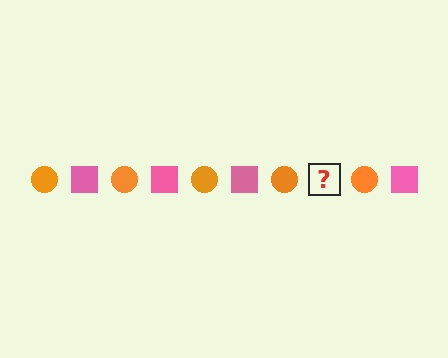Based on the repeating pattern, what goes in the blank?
The blank should be a pink square.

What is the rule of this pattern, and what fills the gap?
The rule is that the pattern alternates between orange circle and pink square. The gap should be filled with a pink square.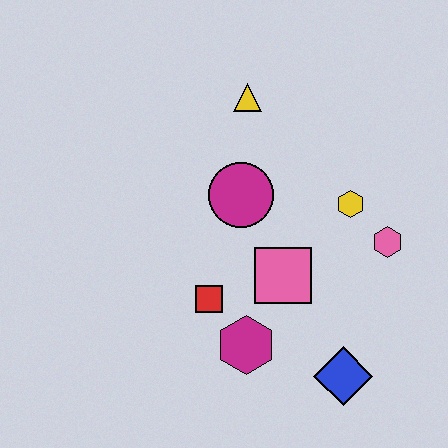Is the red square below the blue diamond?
No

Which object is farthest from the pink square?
The yellow triangle is farthest from the pink square.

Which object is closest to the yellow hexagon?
The pink hexagon is closest to the yellow hexagon.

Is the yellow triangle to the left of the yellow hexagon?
Yes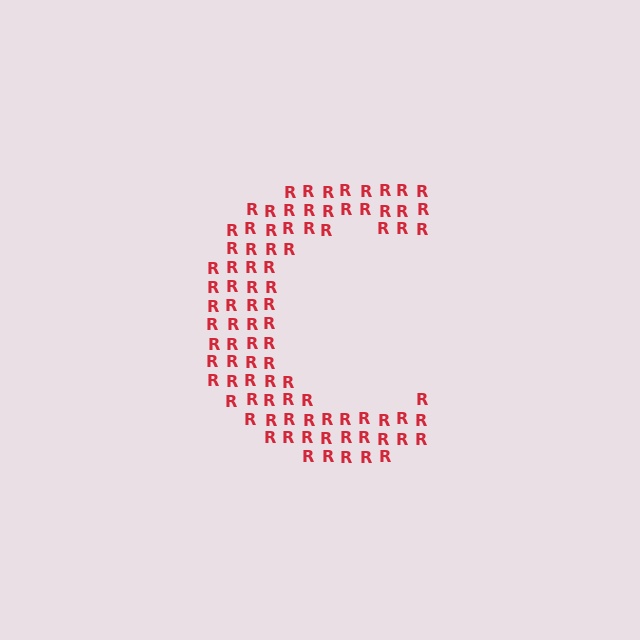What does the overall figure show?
The overall figure shows the letter C.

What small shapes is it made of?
It is made of small letter R's.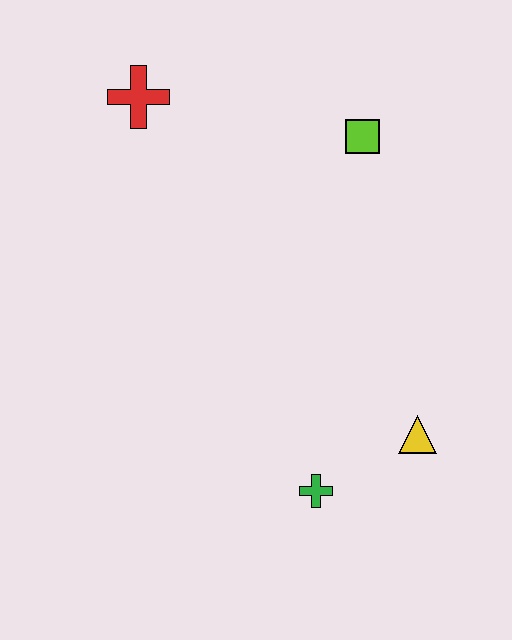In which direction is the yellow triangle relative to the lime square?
The yellow triangle is below the lime square.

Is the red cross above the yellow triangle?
Yes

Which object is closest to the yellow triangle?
The green cross is closest to the yellow triangle.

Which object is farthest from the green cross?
The red cross is farthest from the green cross.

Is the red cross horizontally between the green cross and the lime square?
No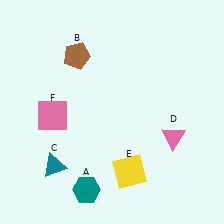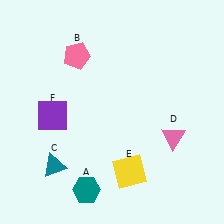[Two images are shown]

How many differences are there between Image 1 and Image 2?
There are 2 differences between the two images.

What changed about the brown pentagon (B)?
In Image 1, B is brown. In Image 2, it changed to pink.